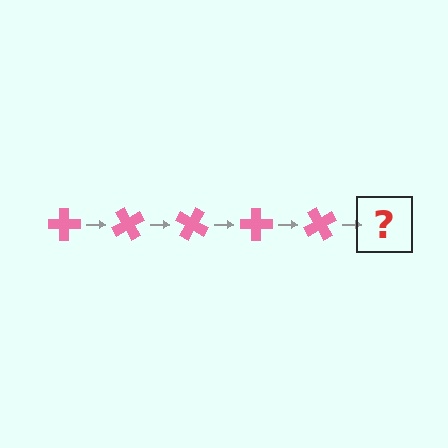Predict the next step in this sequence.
The next step is a pink cross rotated 300 degrees.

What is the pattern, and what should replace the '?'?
The pattern is that the cross rotates 60 degrees each step. The '?' should be a pink cross rotated 300 degrees.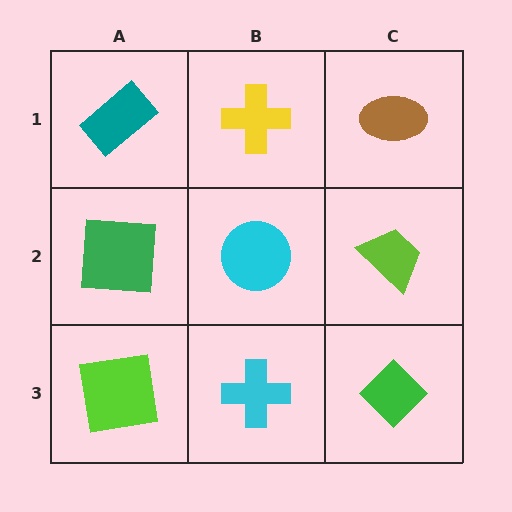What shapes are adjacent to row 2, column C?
A brown ellipse (row 1, column C), a green diamond (row 3, column C), a cyan circle (row 2, column B).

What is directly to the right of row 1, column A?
A yellow cross.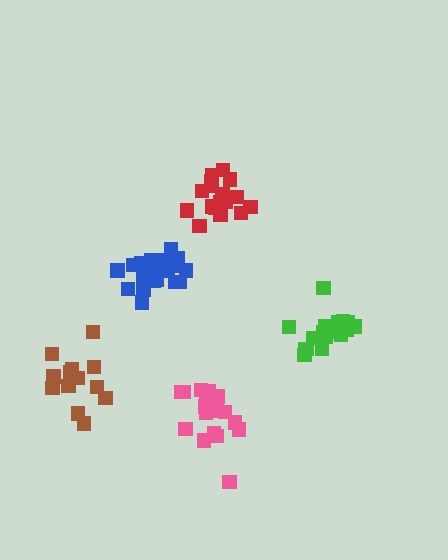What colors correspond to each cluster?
The clusters are colored: green, brown, red, blue, pink.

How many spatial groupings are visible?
There are 5 spatial groupings.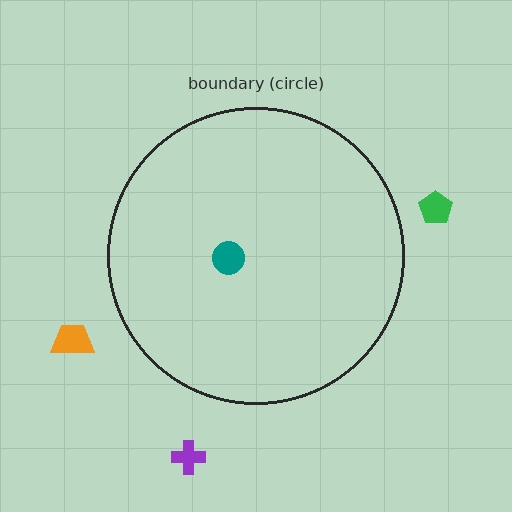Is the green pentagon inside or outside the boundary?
Outside.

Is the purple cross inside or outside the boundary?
Outside.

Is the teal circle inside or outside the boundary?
Inside.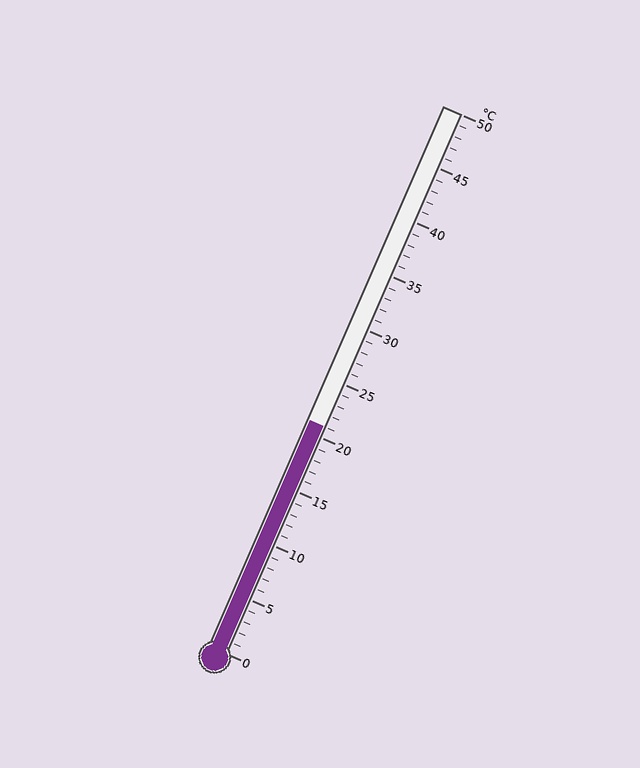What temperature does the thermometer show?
The thermometer shows approximately 21°C.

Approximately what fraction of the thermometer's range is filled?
The thermometer is filled to approximately 40% of its range.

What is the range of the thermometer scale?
The thermometer scale ranges from 0°C to 50°C.